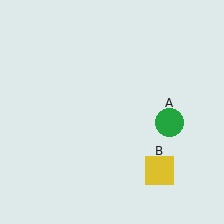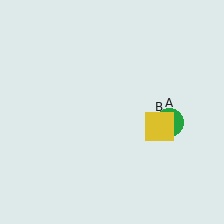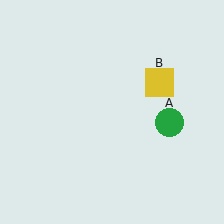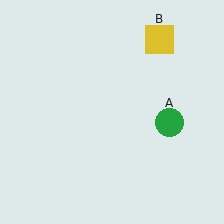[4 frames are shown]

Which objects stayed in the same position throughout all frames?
Green circle (object A) remained stationary.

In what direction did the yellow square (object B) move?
The yellow square (object B) moved up.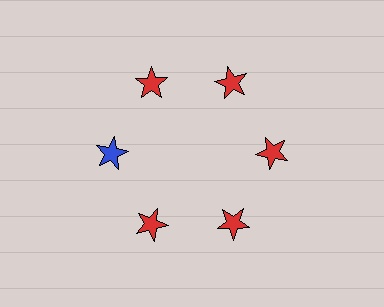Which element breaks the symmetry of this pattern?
The blue star at roughly the 9 o'clock position breaks the symmetry. All other shapes are red stars.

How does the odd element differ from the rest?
It has a different color: blue instead of red.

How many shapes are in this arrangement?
There are 6 shapes arranged in a ring pattern.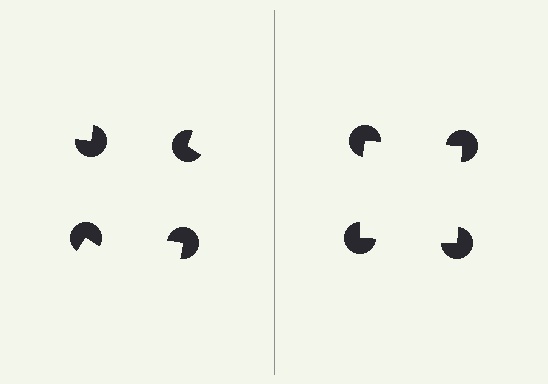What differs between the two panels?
The pac-man discs are positioned identically on both sides; only the wedge orientations differ. On the right they align to a square; on the left they are misaligned.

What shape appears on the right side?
An illusory square.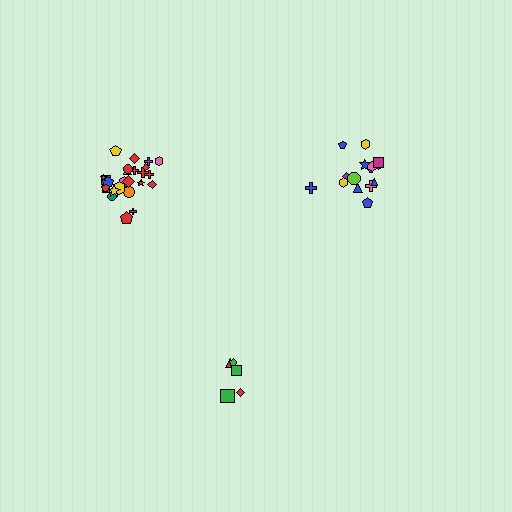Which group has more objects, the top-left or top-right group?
The top-left group.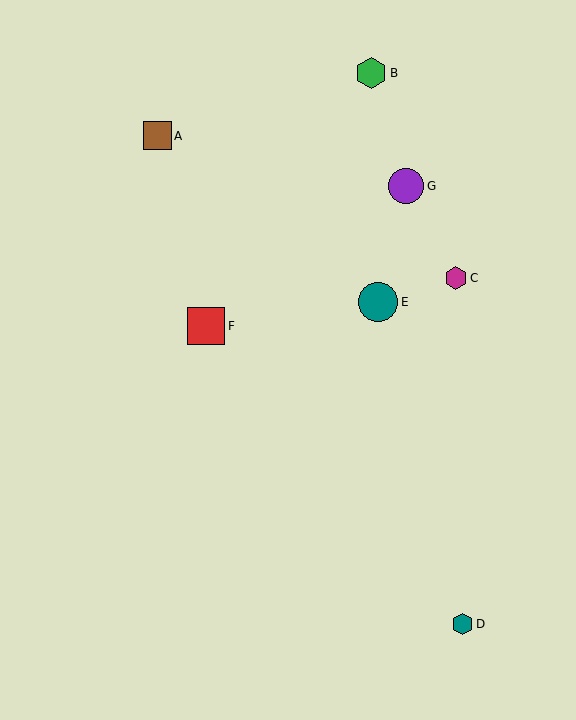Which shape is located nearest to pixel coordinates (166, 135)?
The brown square (labeled A) at (157, 136) is nearest to that location.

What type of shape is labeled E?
Shape E is a teal circle.